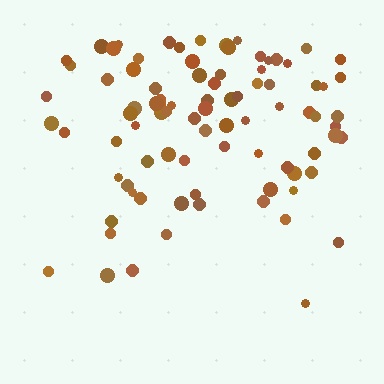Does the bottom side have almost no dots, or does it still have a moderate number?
Still a moderate number, just noticeably fewer than the top.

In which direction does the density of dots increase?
From bottom to top, with the top side densest.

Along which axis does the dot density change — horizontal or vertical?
Vertical.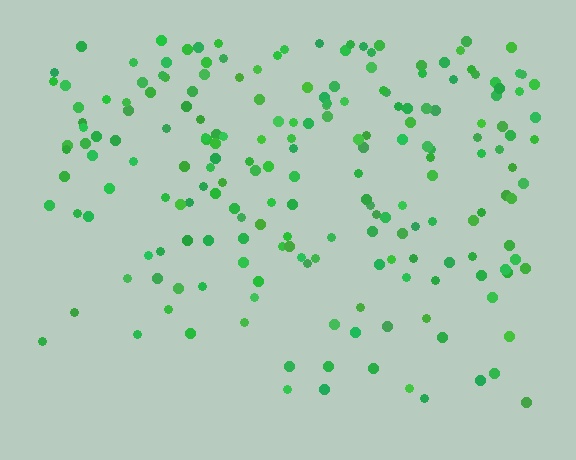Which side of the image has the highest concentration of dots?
The top.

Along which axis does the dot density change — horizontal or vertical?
Vertical.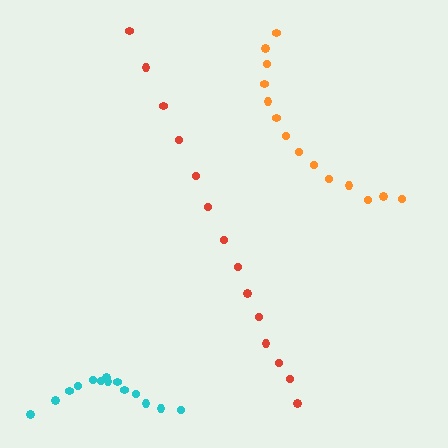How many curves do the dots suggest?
There are 3 distinct paths.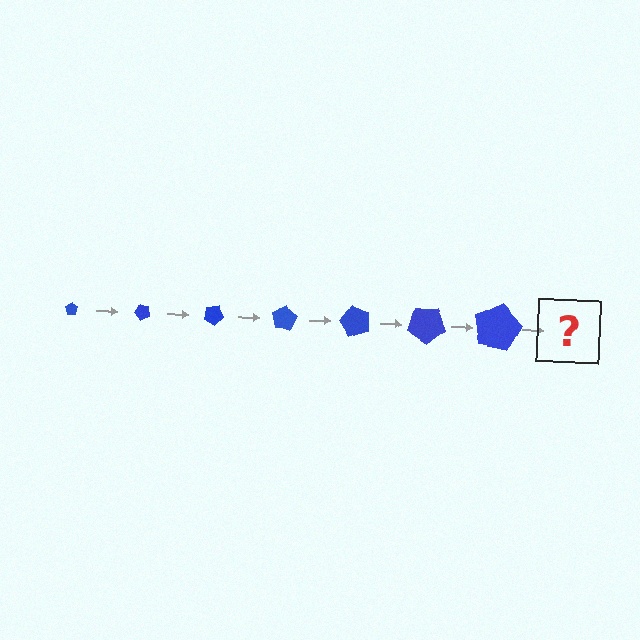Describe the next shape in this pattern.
It should be a pentagon, larger than the previous one and rotated 350 degrees from the start.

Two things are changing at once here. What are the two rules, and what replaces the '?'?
The two rules are that the pentagon grows larger each step and it rotates 50 degrees each step. The '?' should be a pentagon, larger than the previous one and rotated 350 degrees from the start.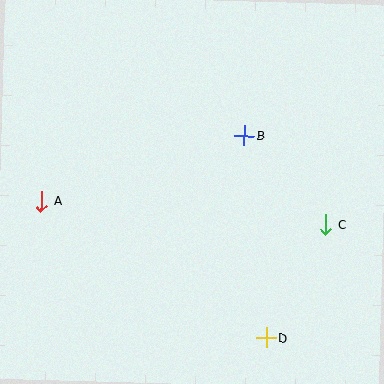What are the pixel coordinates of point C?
Point C is at (326, 224).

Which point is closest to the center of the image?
Point B at (244, 136) is closest to the center.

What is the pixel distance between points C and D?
The distance between C and D is 128 pixels.